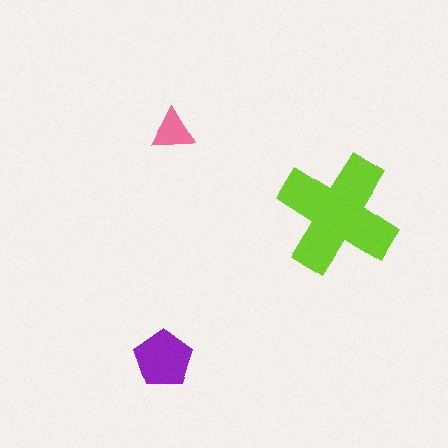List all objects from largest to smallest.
The lime cross, the purple pentagon, the pink triangle.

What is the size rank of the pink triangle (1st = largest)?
3rd.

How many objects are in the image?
There are 3 objects in the image.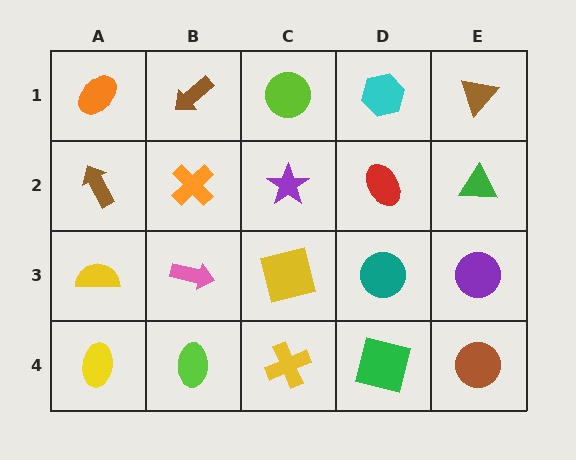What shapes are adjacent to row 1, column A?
A brown arrow (row 2, column A), a brown arrow (row 1, column B).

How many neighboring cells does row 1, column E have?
2.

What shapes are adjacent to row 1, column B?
An orange cross (row 2, column B), an orange ellipse (row 1, column A), a lime circle (row 1, column C).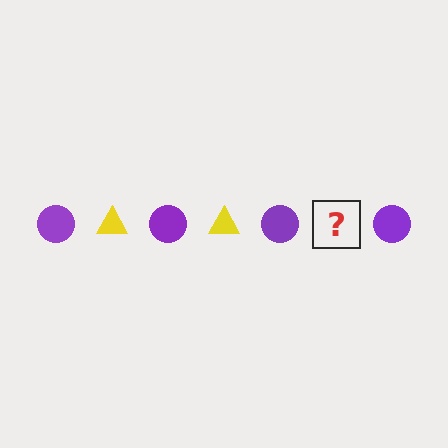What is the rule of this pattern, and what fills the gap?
The rule is that the pattern alternates between purple circle and yellow triangle. The gap should be filled with a yellow triangle.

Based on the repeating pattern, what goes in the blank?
The blank should be a yellow triangle.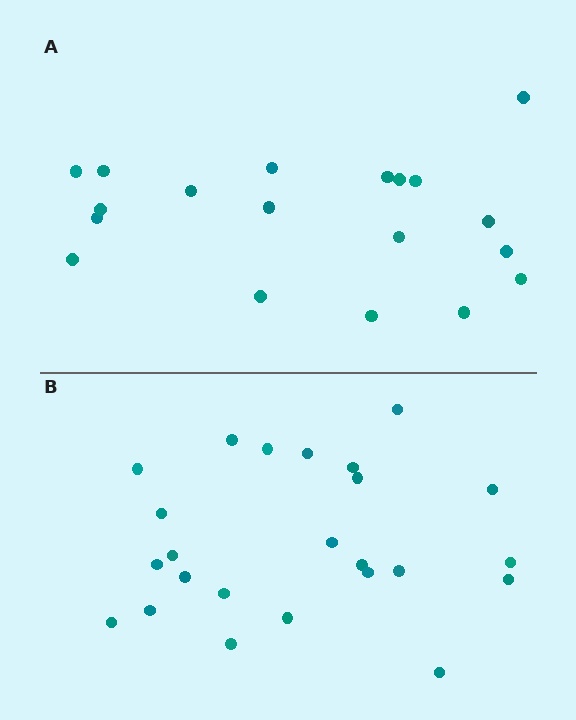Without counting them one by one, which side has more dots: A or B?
Region B (the bottom region) has more dots.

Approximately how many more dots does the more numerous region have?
Region B has about 5 more dots than region A.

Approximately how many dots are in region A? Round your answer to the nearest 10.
About 20 dots. (The exact count is 19, which rounds to 20.)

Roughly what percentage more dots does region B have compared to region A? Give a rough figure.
About 25% more.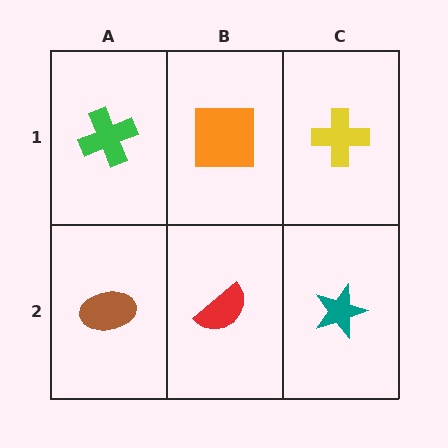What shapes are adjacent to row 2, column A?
A green cross (row 1, column A), a red semicircle (row 2, column B).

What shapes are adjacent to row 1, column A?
A brown ellipse (row 2, column A), an orange square (row 1, column B).